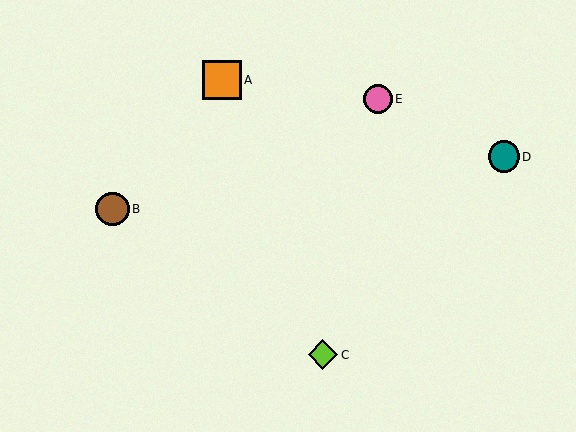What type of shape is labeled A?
Shape A is an orange square.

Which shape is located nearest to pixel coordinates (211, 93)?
The orange square (labeled A) at (222, 80) is nearest to that location.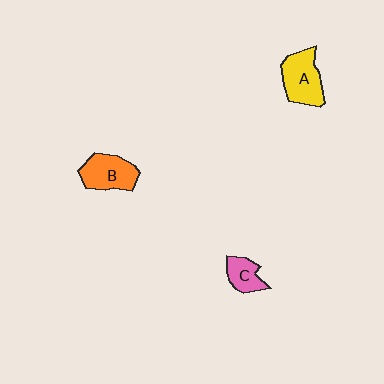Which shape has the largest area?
Shape A (yellow).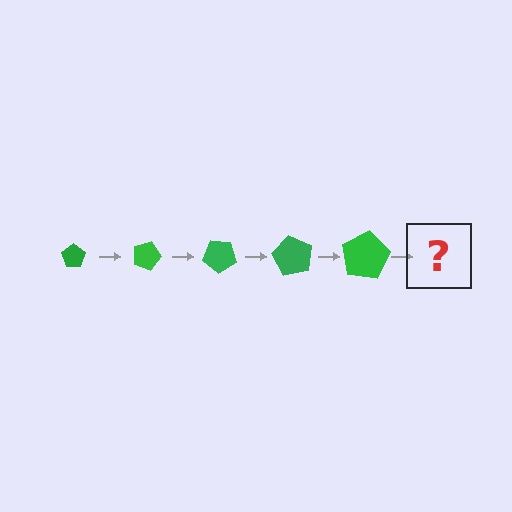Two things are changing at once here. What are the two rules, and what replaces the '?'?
The two rules are that the pentagon grows larger each step and it rotates 20 degrees each step. The '?' should be a pentagon, larger than the previous one and rotated 100 degrees from the start.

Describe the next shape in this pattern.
It should be a pentagon, larger than the previous one and rotated 100 degrees from the start.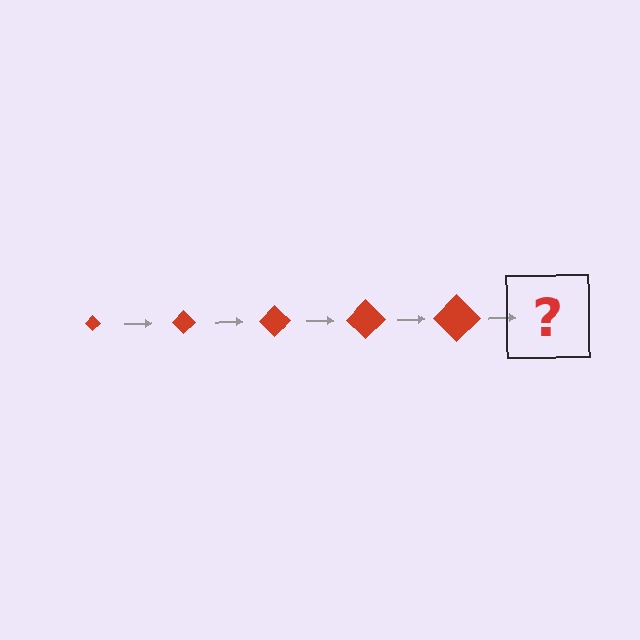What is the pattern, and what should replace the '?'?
The pattern is that the diamond gets progressively larger each step. The '?' should be a red diamond, larger than the previous one.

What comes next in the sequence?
The next element should be a red diamond, larger than the previous one.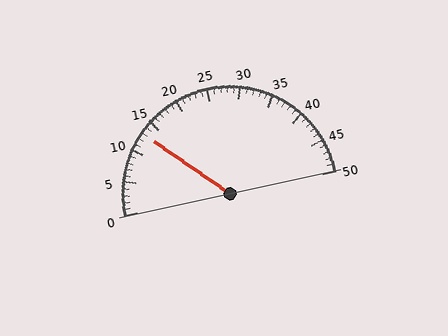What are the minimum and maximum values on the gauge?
The gauge ranges from 0 to 50.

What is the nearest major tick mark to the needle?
The nearest major tick mark is 15.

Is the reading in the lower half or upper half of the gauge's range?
The reading is in the lower half of the range (0 to 50).